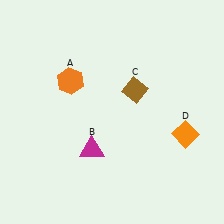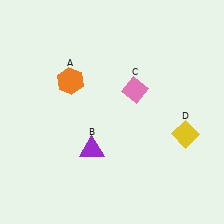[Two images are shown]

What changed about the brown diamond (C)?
In Image 1, C is brown. In Image 2, it changed to pink.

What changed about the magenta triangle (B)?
In Image 1, B is magenta. In Image 2, it changed to purple.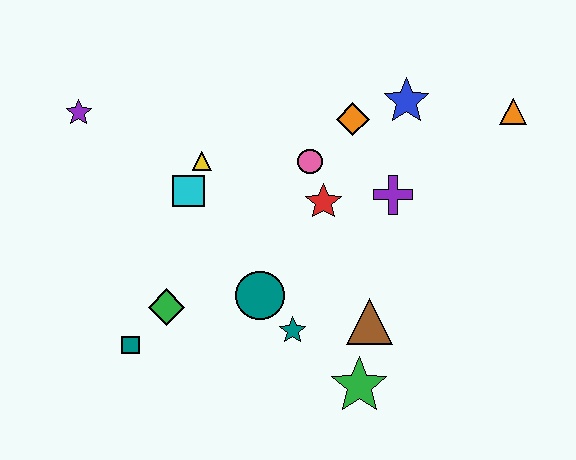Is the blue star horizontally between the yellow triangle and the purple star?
No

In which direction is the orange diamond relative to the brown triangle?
The orange diamond is above the brown triangle.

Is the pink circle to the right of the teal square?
Yes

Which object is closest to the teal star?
The teal circle is closest to the teal star.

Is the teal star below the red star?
Yes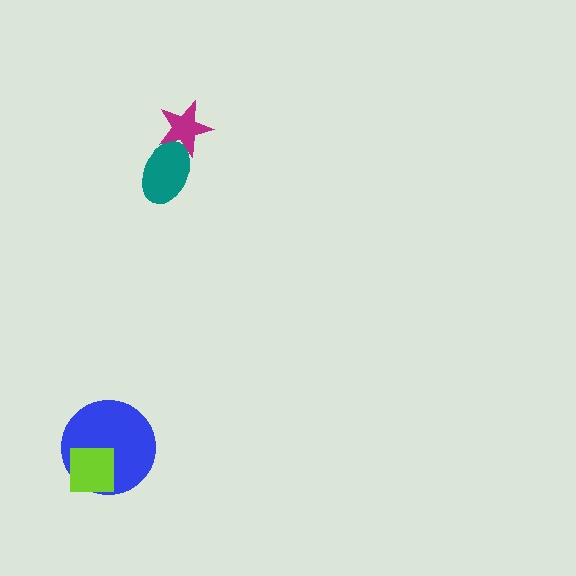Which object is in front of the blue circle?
The lime square is in front of the blue circle.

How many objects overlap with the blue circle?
1 object overlaps with the blue circle.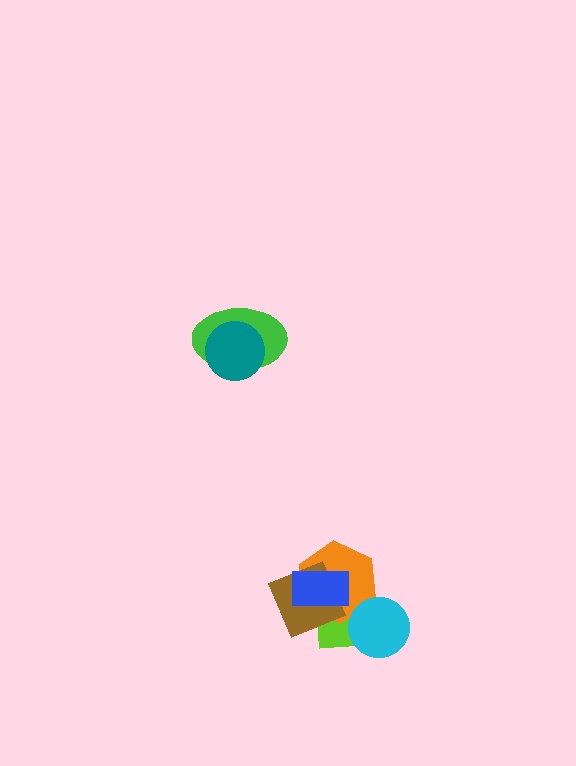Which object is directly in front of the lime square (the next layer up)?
The orange hexagon is directly in front of the lime square.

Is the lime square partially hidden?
Yes, it is partially covered by another shape.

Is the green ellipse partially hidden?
Yes, it is partially covered by another shape.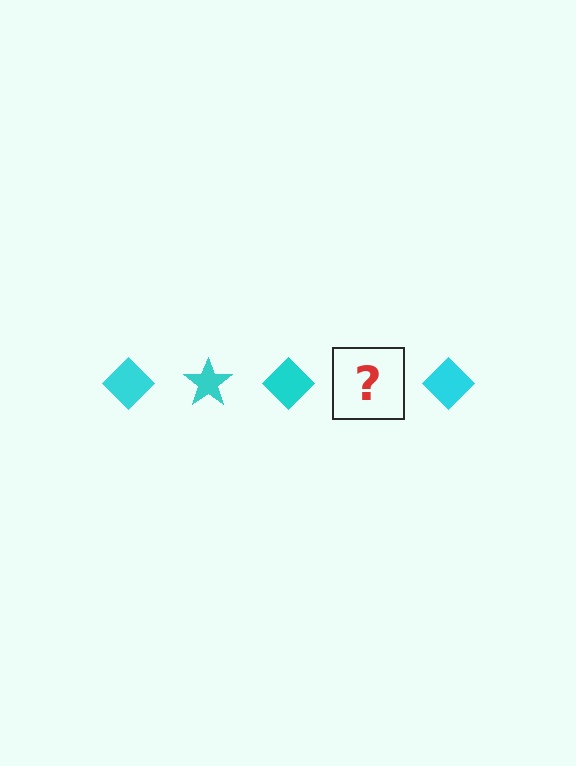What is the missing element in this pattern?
The missing element is a cyan star.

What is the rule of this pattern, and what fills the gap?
The rule is that the pattern cycles through diamond, star shapes in cyan. The gap should be filled with a cyan star.